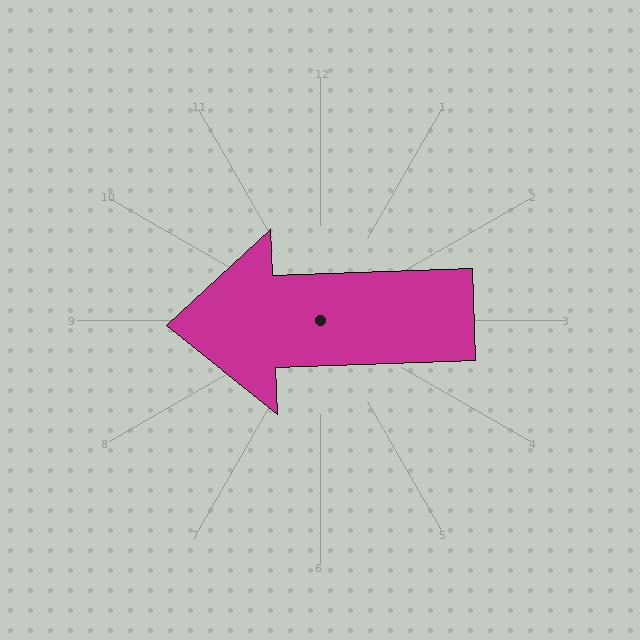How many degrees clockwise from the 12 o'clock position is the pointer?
Approximately 268 degrees.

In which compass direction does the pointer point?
West.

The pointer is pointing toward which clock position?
Roughly 9 o'clock.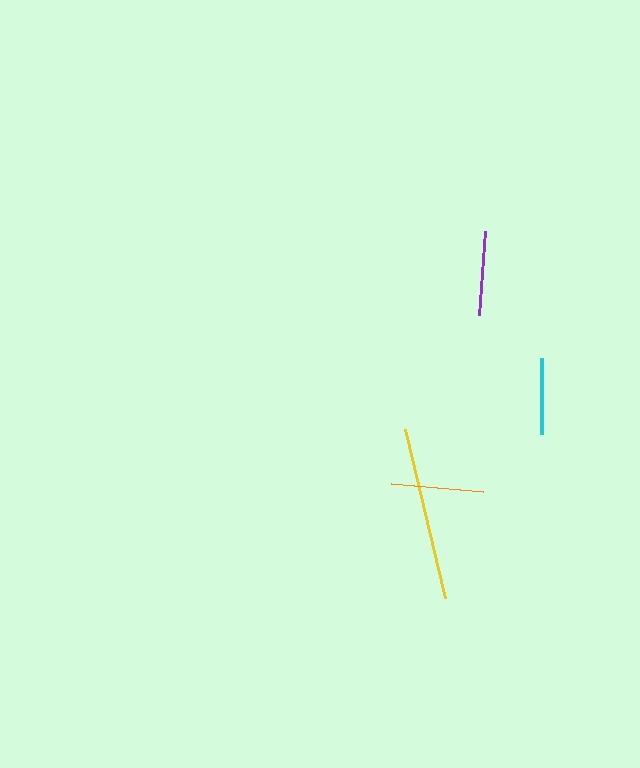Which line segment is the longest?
The yellow line is the longest at approximately 174 pixels.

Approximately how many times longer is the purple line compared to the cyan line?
The purple line is approximately 1.1 times the length of the cyan line.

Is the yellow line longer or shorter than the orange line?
The yellow line is longer than the orange line.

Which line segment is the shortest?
The cyan line is the shortest at approximately 76 pixels.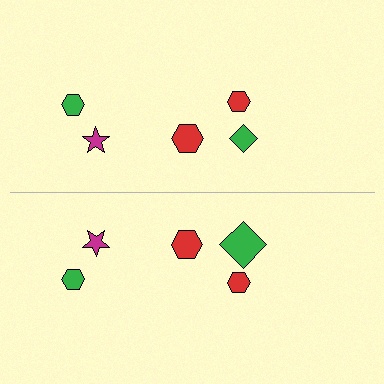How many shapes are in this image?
There are 10 shapes in this image.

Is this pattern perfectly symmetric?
No, the pattern is not perfectly symmetric. The green diamond on the bottom side has a different size than its mirror counterpart.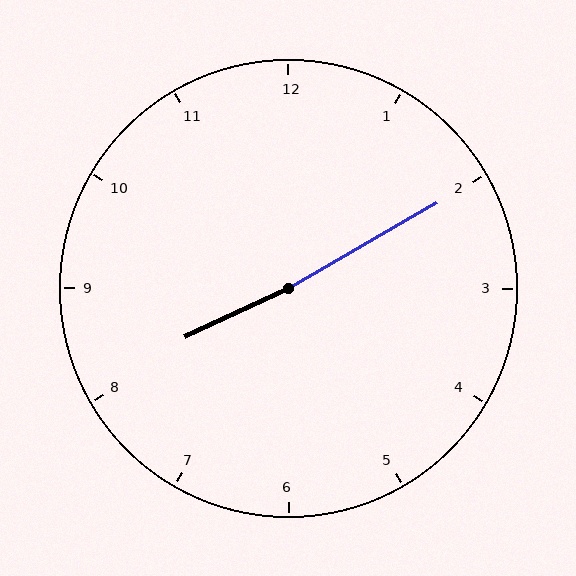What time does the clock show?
8:10.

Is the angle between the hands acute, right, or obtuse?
It is obtuse.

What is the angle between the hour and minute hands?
Approximately 175 degrees.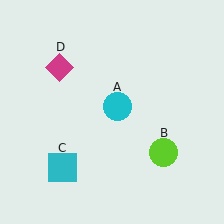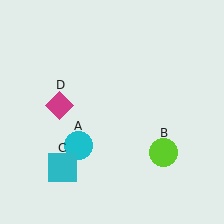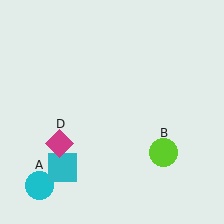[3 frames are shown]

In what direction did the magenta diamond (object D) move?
The magenta diamond (object D) moved down.